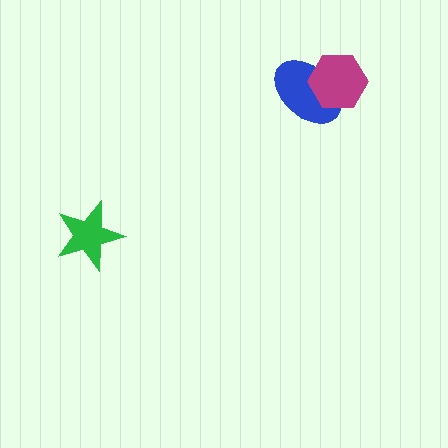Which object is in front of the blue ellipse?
The magenta hexagon is in front of the blue ellipse.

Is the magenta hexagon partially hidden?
No, no other shape covers it.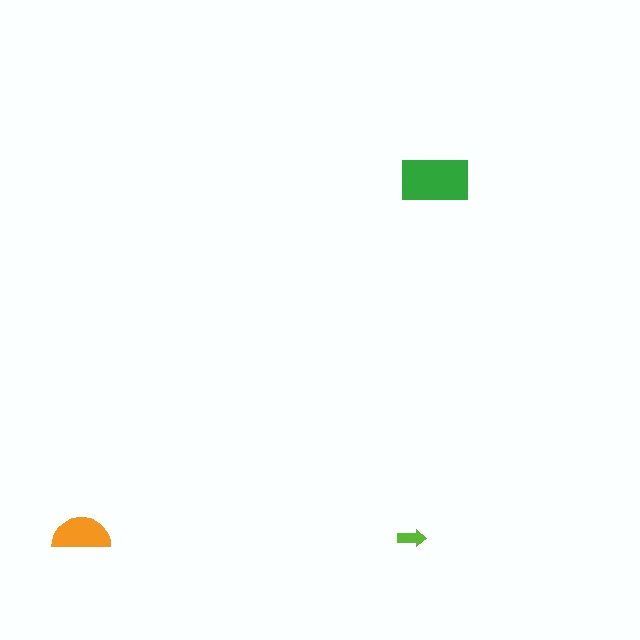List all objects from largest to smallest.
The green rectangle, the orange semicircle, the lime arrow.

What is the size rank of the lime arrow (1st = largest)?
3rd.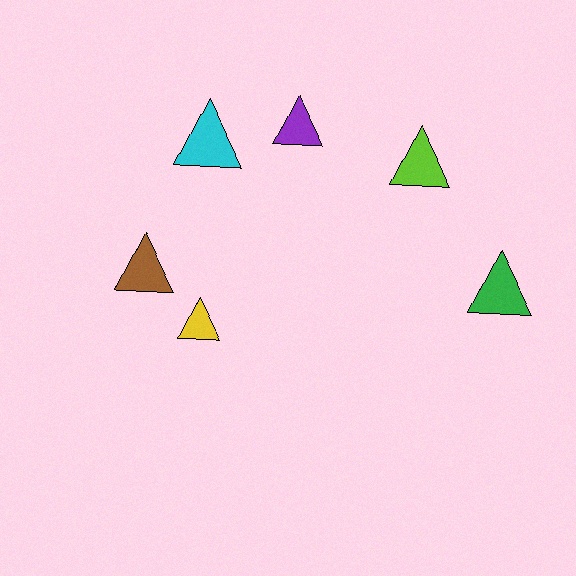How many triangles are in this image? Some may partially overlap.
There are 6 triangles.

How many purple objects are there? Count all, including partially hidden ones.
There is 1 purple object.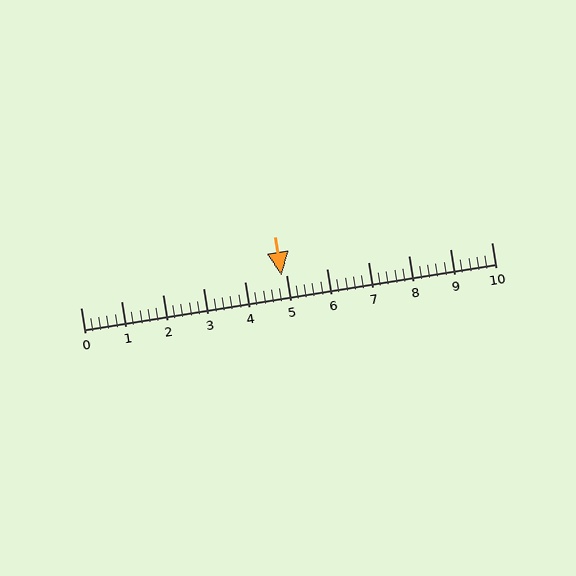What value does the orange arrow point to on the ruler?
The orange arrow points to approximately 4.9.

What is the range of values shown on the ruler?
The ruler shows values from 0 to 10.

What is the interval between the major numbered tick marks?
The major tick marks are spaced 1 units apart.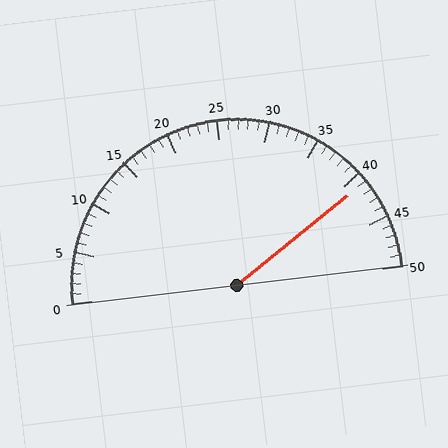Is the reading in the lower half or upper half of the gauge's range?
The reading is in the upper half of the range (0 to 50).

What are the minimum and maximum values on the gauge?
The gauge ranges from 0 to 50.